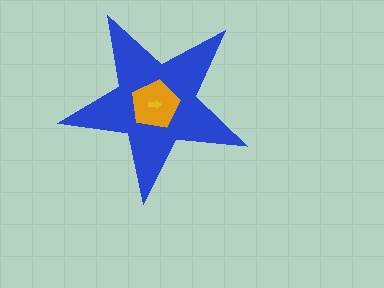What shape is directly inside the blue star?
The orange pentagon.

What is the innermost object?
The yellow arrow.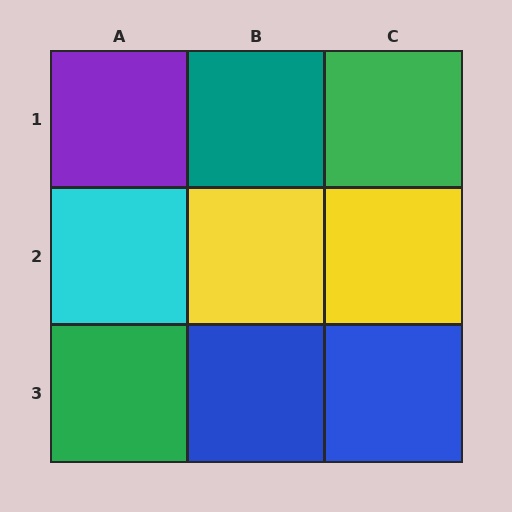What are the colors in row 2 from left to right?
Cyan, yellow, yellow.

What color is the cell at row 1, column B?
Teal.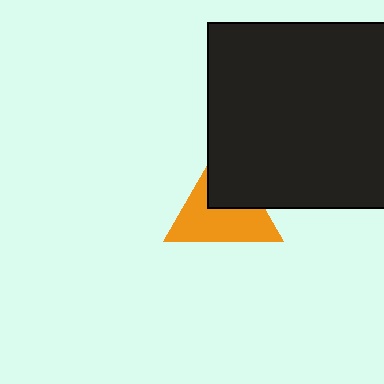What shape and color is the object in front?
The object in front is a black square.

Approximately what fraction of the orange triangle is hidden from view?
Roughly 39% of the orange triangle is hidden behind the black square.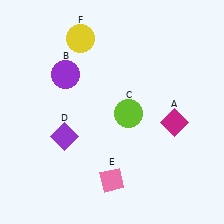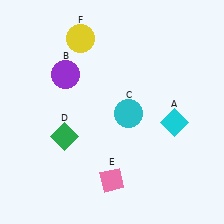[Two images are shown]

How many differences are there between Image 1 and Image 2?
There are 3 differences between the two images.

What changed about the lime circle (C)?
In Image 1, C is lime. In Image 2, it changed to cyan.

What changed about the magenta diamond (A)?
In Image 1, A is magenta. In Image 2, it changed to cyan.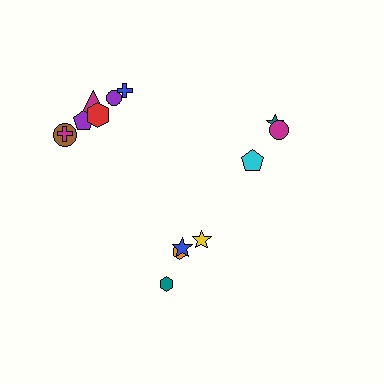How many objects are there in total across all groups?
There are 14 objects.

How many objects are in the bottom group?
There are 4 objects.